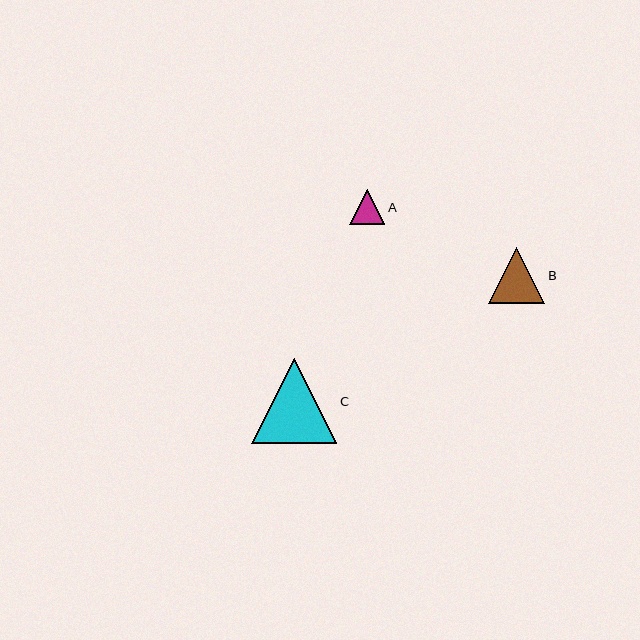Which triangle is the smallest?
Triangle A is the smallest with a size of approximately 35 pixels.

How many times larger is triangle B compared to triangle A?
Triangle B is approximately 1.6 times the size of triangle A.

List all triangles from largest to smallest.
From largest to smallest: C, B, A.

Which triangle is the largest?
Triangle C is the largest with a size of approximately 85 pixels.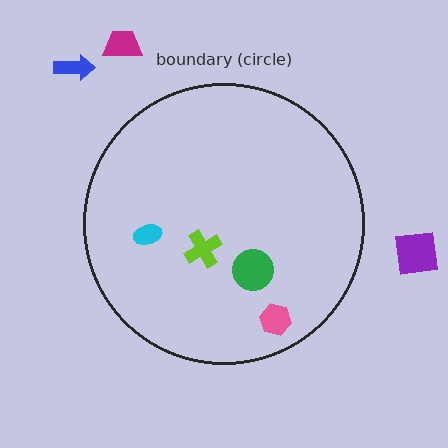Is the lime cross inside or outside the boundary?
Inside.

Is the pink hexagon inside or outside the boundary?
Inside.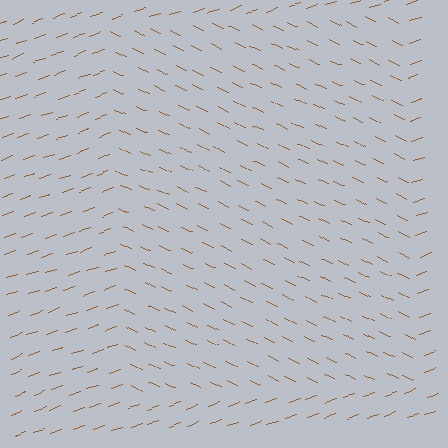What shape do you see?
I see a rectangle.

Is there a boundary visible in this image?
Yes, there is a texture boundary formed by a change in line orientation.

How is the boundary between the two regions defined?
The boundary is defined purely by a change in line orientation (approximately 45 degrees difference). All lines are the same color and thickness.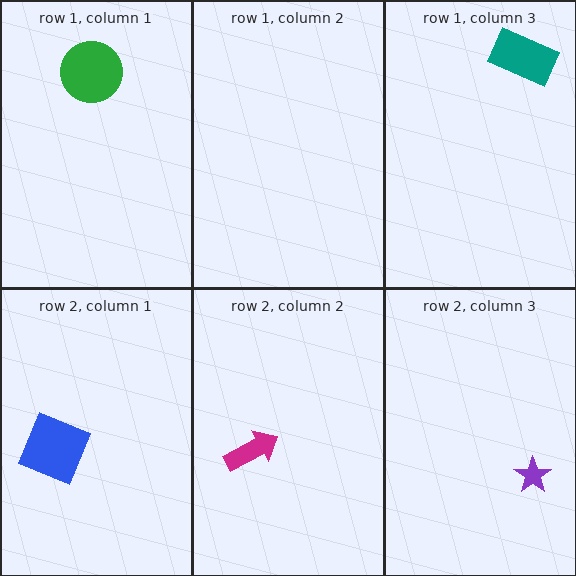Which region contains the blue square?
The row 2, column 1 region.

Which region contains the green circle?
The row 1, column 1 region.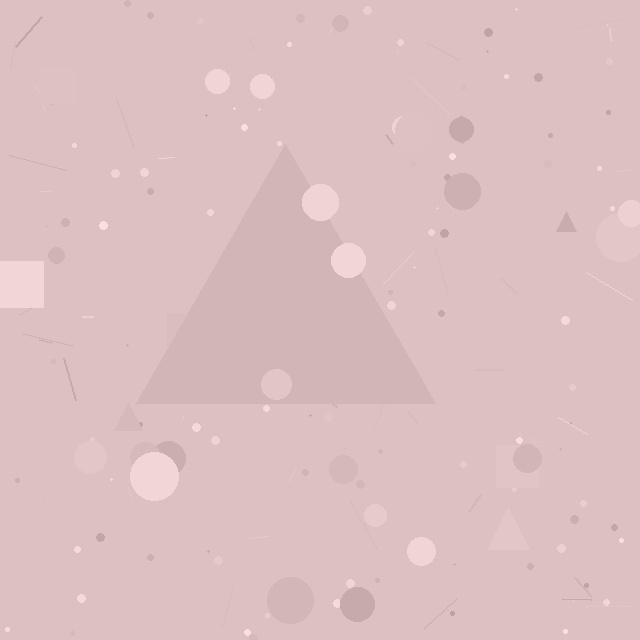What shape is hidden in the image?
A triangle is hidden in the image.